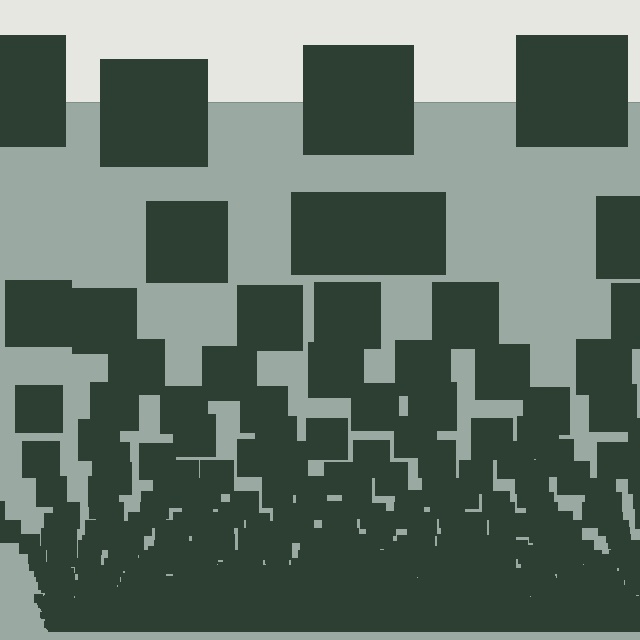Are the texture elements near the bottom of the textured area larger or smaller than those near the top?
Smaller. The gradient is inverted — elements near the bottom are smaller and denser.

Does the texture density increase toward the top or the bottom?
Density increases toward the bottom.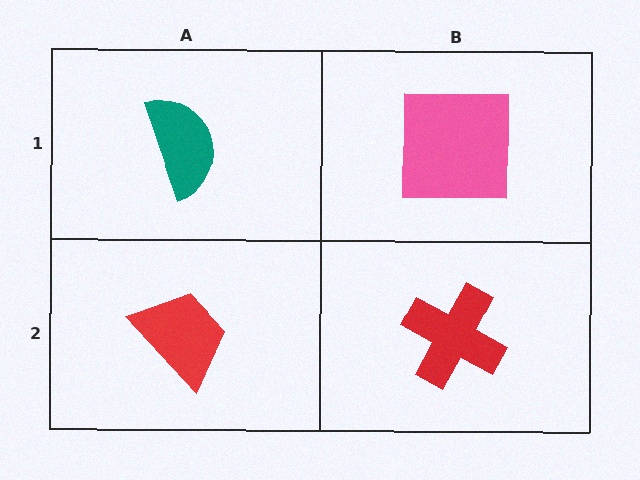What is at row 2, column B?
A red cross.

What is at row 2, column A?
A red trapezoid.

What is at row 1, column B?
A pink square.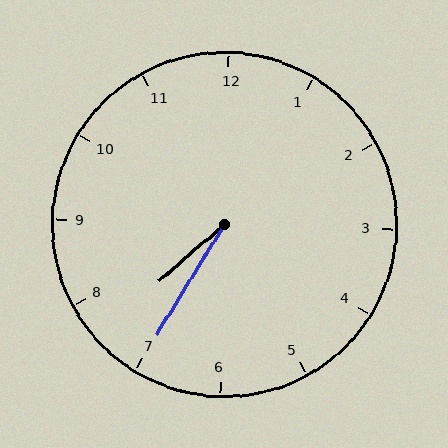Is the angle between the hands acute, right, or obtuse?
It is acute.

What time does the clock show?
7:35.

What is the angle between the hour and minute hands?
Approximately 18 degrees.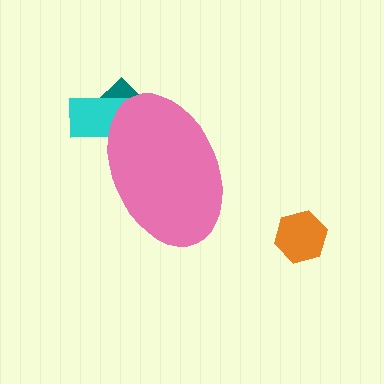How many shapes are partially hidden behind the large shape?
2 shapes are partially hidden.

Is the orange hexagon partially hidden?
No, the orange hexagon is fully visible.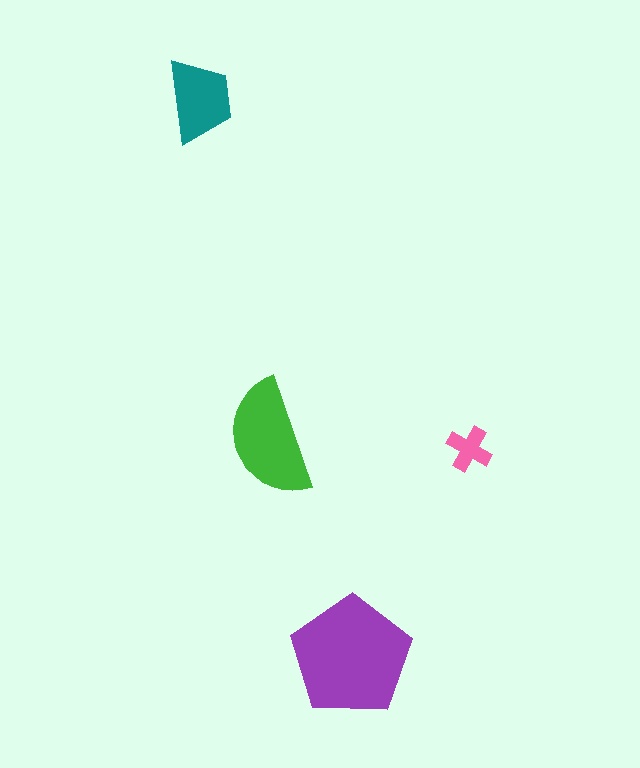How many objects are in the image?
There are 4 objects in the image.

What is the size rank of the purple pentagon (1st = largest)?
1st.